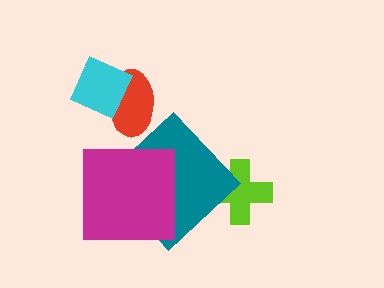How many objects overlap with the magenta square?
1 object overlaps with the magenta square.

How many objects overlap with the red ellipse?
1 object overlaps with the red ellipse.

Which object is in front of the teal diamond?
The magenta square is in front of the teal diamond.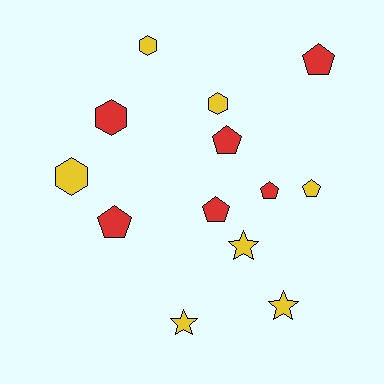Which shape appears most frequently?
Pentagon, with 6 objects.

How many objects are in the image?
There are 13 objects.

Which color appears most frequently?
Yellow, with 7 objects.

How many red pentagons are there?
There are 5 red pentagons.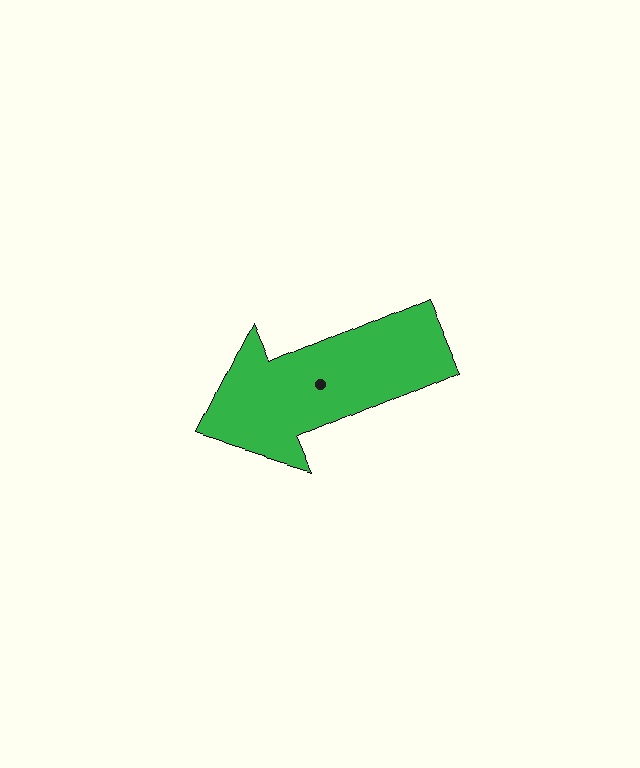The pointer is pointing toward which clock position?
Roughly 8 o'clock.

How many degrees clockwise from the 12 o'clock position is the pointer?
Approximately 247 degrees.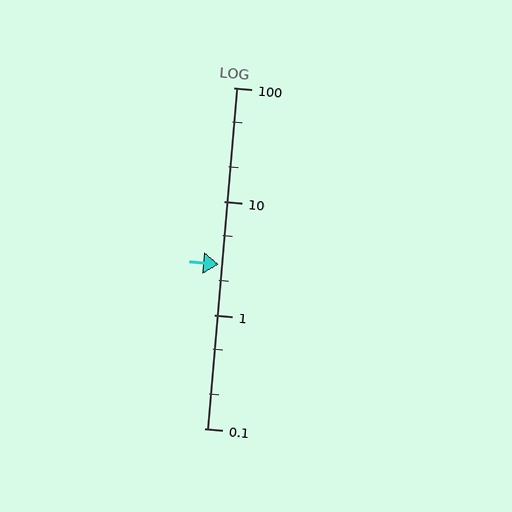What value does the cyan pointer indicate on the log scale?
The pointer indicates approximately 2.8.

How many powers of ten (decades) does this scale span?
The scale spans 3 decades, from 0.1 to 100.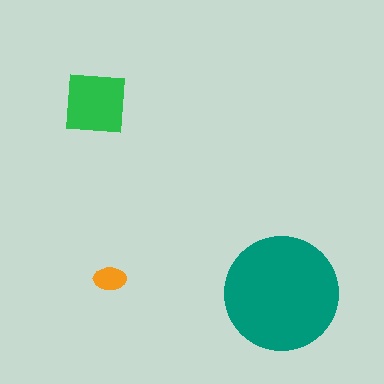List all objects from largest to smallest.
The teal circle, the green square, the orange ellipse.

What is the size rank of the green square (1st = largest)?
2nd.